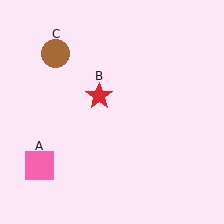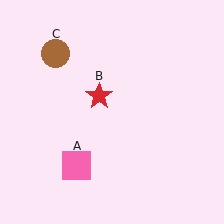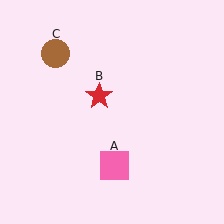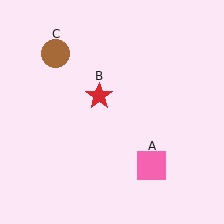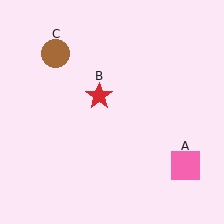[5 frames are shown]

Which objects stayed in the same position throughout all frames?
Red star (object B) and brown circle (object C) remained stationary.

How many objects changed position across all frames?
1 object changed position: pink square (object A).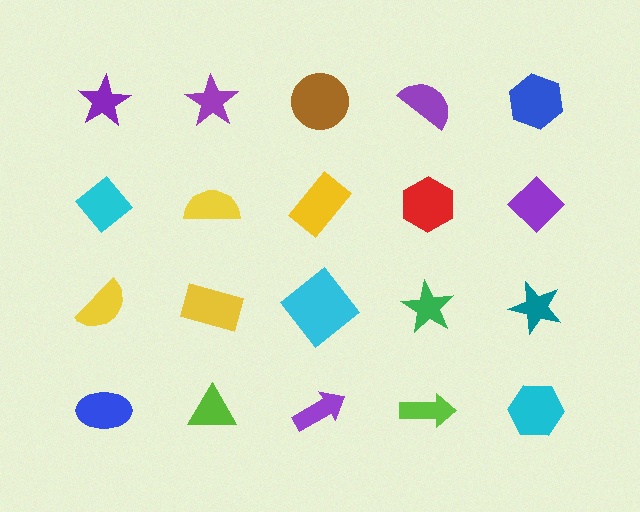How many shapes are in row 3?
5 shapes.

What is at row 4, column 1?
A blue ellipse.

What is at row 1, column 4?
A purple semicircle.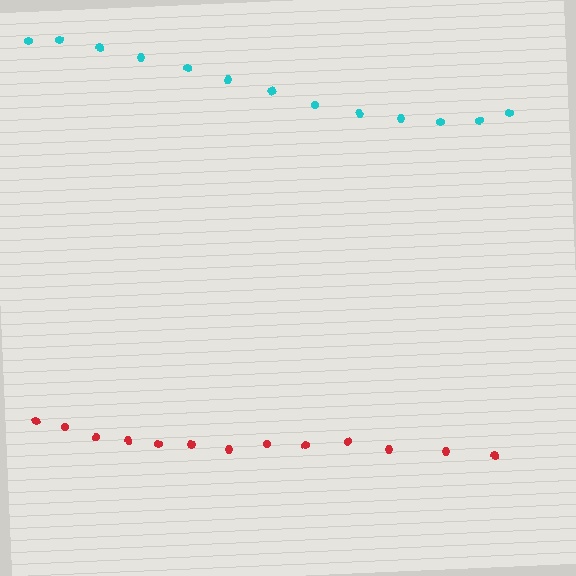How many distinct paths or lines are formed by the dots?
There are 2 distinct paths.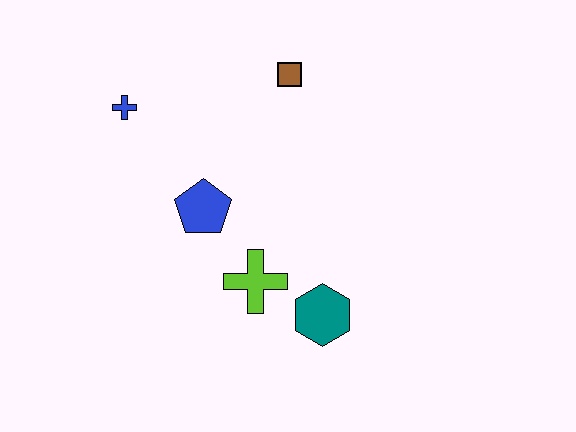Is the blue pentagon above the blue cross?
No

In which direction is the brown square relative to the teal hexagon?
The brown square is above the teal hexagon.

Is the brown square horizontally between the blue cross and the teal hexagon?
Yes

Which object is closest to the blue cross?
The blue pentagon is closest to the blue cross.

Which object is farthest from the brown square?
The teal hexagon is farthest from the brown square.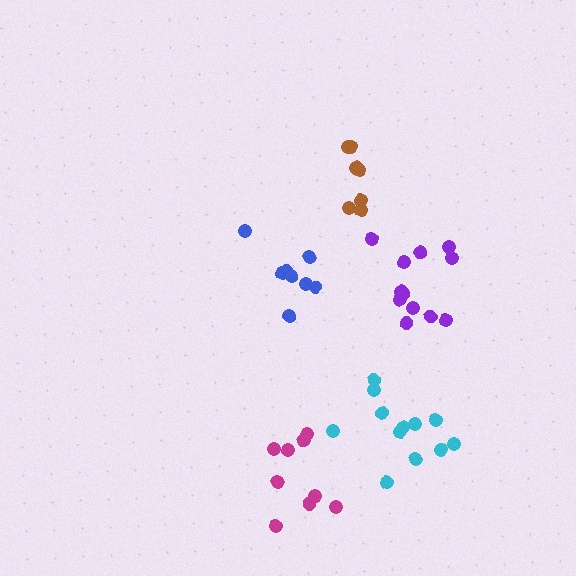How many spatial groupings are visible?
There are 5 spatial groupings.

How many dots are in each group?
Group 1: 8 dots, Group 2: 7 dots, Group 3: 12 dots, Group 4: 12 dots, Group 5: 9 dots (48 total).